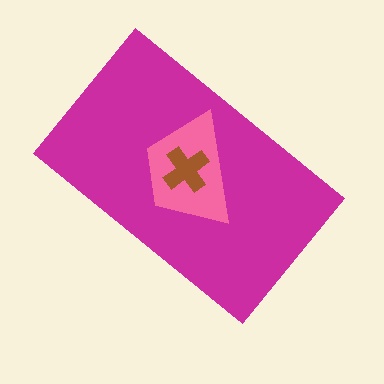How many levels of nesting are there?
3.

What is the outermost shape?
The magenta rectangle.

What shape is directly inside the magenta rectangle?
The pink trapezoid.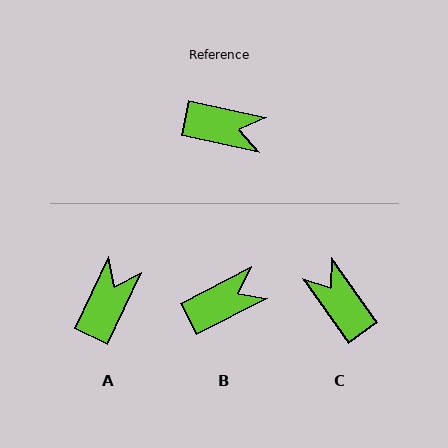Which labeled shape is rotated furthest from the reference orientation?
C, about 138 degrees away.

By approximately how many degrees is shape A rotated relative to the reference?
Approximately 77 degrees counter-clockwise.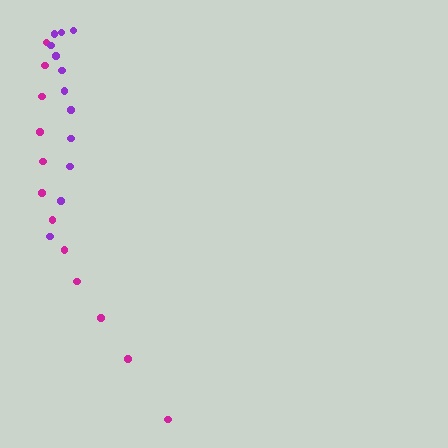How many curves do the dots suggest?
There are 2 distinct paths.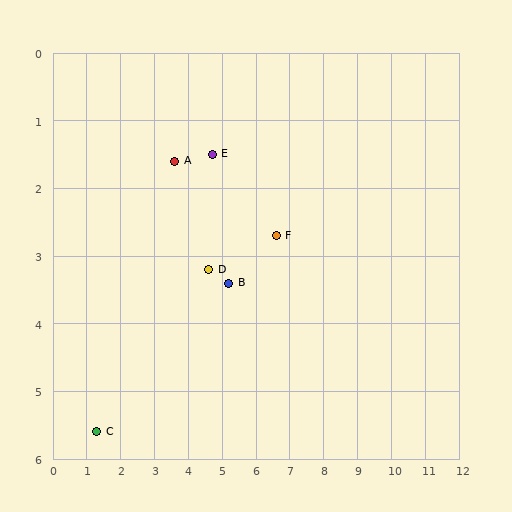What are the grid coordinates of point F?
Point F is at approximately (6.6, 2.7).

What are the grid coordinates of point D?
Point D is at approximately (4.6, 3.2).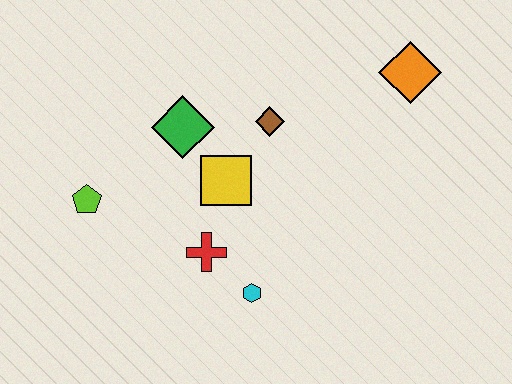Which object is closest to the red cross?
The cyan hexagon is closest to the red cross.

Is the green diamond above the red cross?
Yes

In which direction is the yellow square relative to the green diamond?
The yellow square is below the green diamond.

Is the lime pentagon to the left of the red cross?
Yes